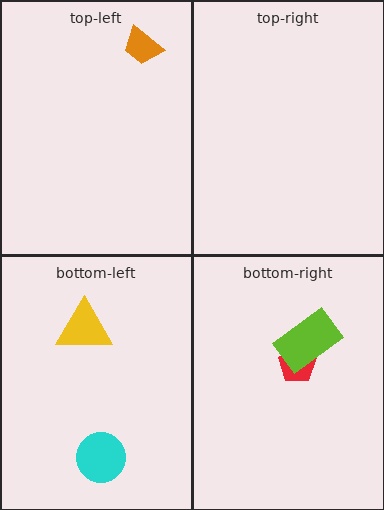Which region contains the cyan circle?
The bottom-left region.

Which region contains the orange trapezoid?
The top-left region.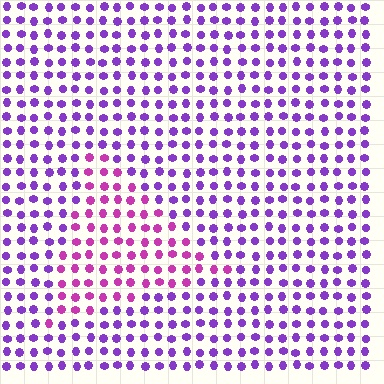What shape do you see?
I see a triangle.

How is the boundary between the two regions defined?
The boundary is defined purely by a slight shift in hue (about 37 degrees). Spacing, size, and orientation are identical on both sides.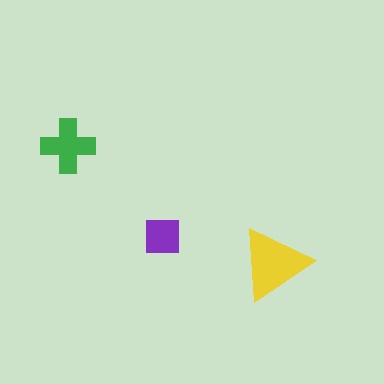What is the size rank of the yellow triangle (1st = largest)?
1st.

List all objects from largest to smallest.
The yellow triangle, the green cross, the purple square.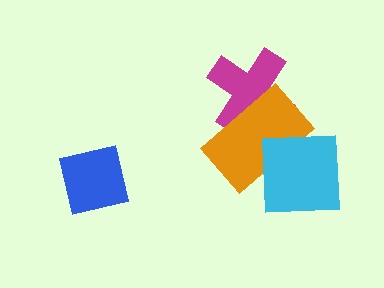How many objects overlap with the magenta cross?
1 object overlaps with the magenta cross.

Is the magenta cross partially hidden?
Yes, it is partially covered by another shape.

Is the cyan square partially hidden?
No, no other shape covers it.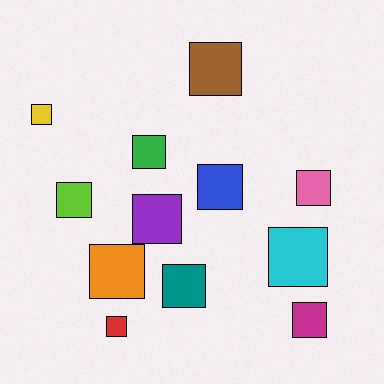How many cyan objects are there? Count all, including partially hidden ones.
There is 1 cyan object.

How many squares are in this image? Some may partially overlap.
There are 12 squares.